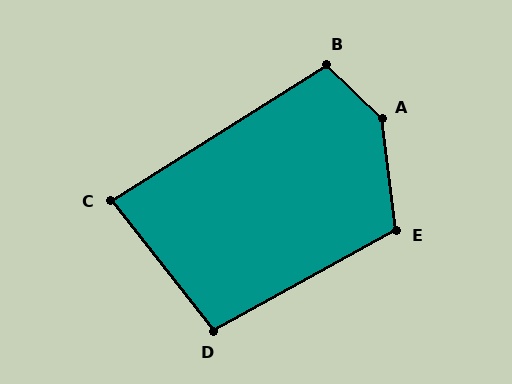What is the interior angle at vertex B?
Approximately 103 degrees (obtuse).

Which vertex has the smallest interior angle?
C, at approximately 84 degrees.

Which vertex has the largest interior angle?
A, at approximately 142 degrees.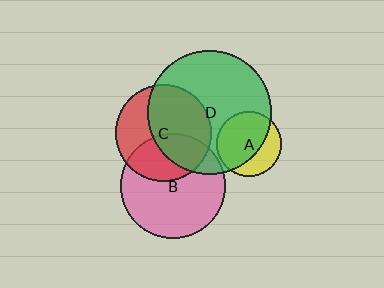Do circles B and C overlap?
Yes.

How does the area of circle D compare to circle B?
Approximately 1.4 times.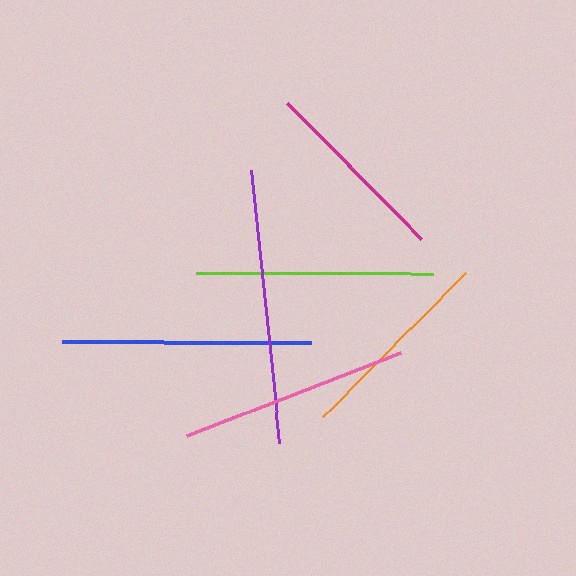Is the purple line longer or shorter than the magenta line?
The purple line is longer than the magenta line.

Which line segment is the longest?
The purple line is the longest at approximately 274 pixels.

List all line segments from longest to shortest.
From longest to shortest: purple, blue, lime, pink, orange, magenta.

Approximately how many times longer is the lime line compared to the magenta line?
The lime line is approximately 1.2 times the length of the magenta line.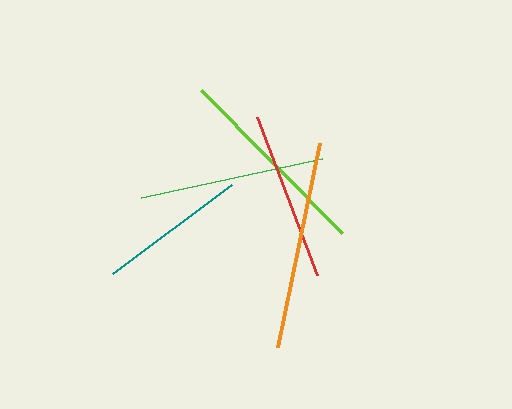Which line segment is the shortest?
The teal line is the shortest at approximately 149 pixels.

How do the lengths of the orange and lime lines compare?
The orange and lime lines are approximately the same length.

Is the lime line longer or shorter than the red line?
The lime line is longer than the red line.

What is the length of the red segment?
The red segment is approximately 169 pixels long.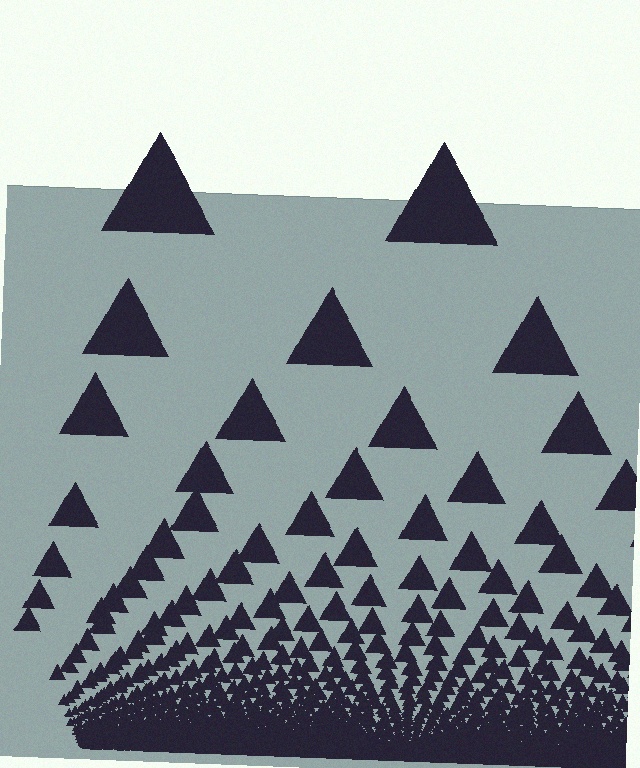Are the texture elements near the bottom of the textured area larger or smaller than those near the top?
Smaller. The gradient is inverted — elements near the bottom are smaller and denser.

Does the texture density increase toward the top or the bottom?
Density increases toward the bottom.